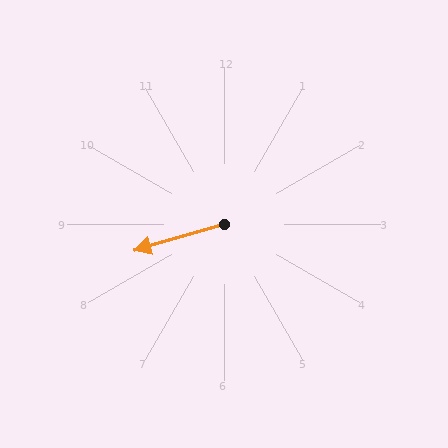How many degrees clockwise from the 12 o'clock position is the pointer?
Approximately 253 degrees.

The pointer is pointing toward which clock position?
Roughly 8 o'clock.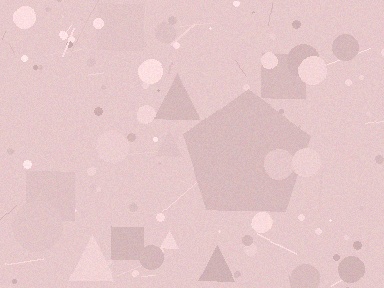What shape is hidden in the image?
A pentagon is hidden in the image.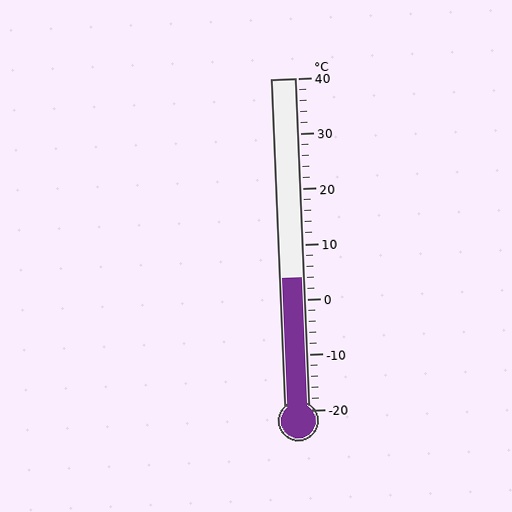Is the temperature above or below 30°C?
The temperature is below 30°C.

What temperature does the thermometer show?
The thermometer shows approximately 4°C.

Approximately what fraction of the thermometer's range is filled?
The thermometer is filled to approximately 40% of its range.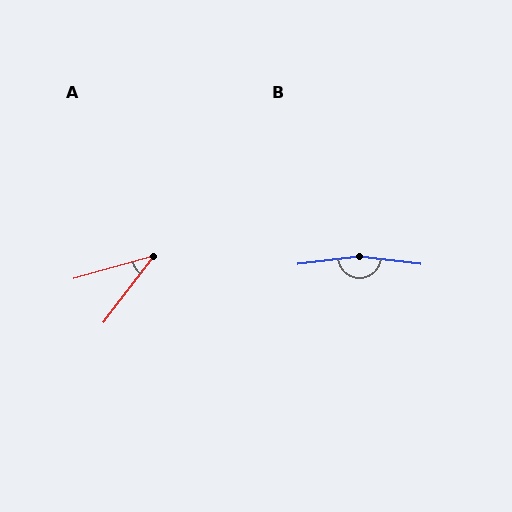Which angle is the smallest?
A, at approximately 37 degrees.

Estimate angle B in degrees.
Approximately 166 degrees.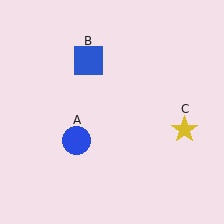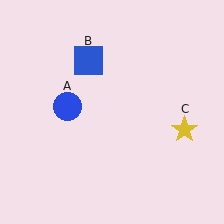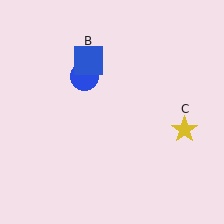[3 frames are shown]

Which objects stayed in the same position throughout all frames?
Blue square (object B) and yellow star (object C) remained stationary.